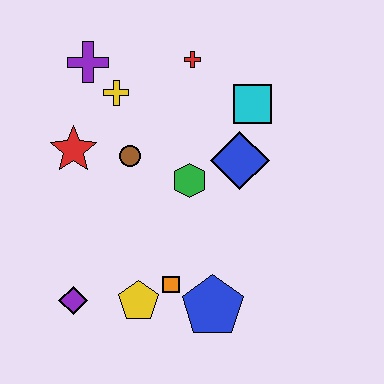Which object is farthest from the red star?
The blue pentagon is farthest from the red star.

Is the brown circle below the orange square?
No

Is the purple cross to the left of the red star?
No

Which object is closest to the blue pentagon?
The orange square is closest to the blue pentagon.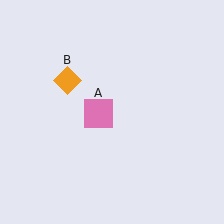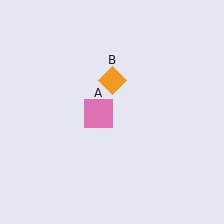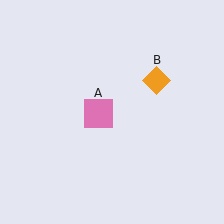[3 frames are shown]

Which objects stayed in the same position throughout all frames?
Pink square (object A) remained stationary.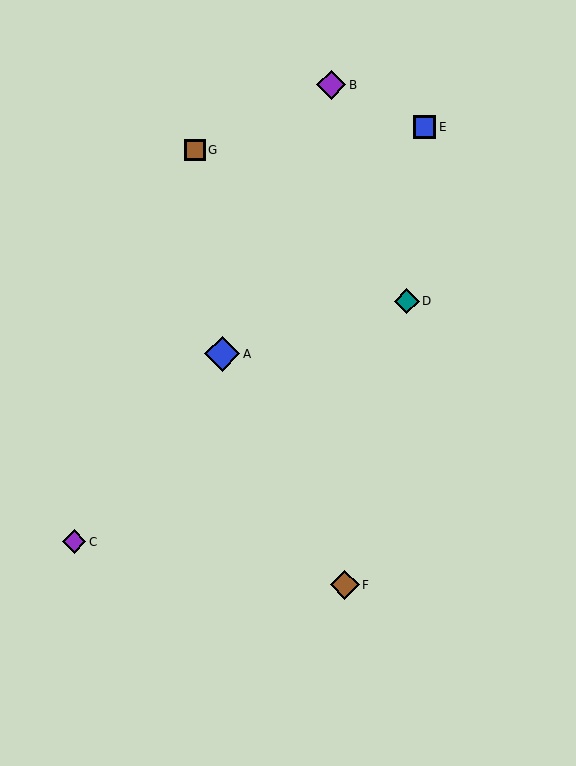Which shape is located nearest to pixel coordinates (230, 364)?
The blue diamond (labeled A) at (222, 354) is nearest to that location.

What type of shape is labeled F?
Shape F is a brown diamond.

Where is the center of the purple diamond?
The center of the purple diamond is at (74, 542).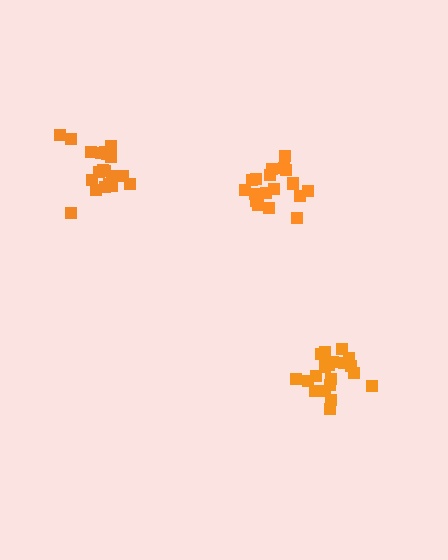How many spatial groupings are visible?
There are 3 spatial groupings.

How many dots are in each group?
Group 1: 21 dots, Group 2: 19 dots, Group 3: 20 dots (60 total).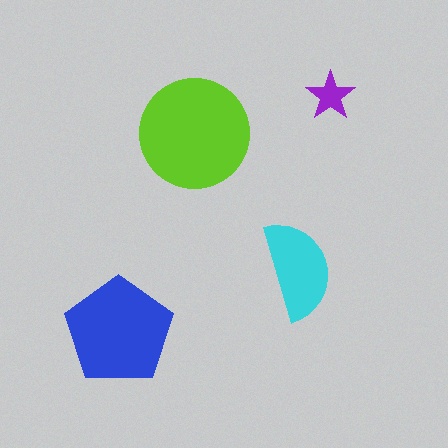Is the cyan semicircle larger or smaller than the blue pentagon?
Smaller.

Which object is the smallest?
The purple star.